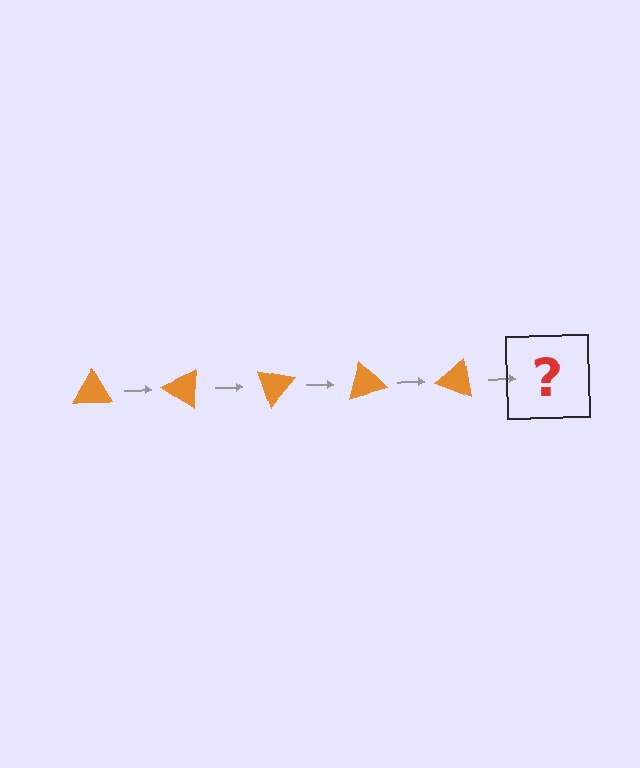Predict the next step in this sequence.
The next step is an orange triangle rotated 175 degrees.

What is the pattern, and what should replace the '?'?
The pattern is that the triangle rotates 35 degrees each step. The '?' should be an orange triangle rotated 175 degrees.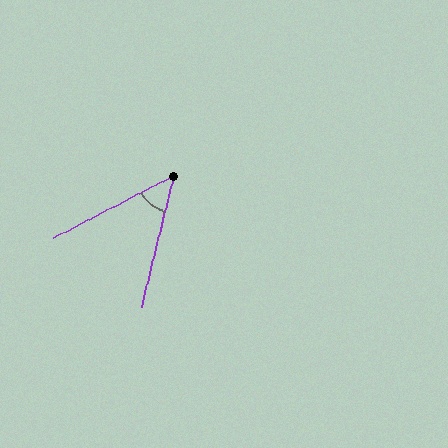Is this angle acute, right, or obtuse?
It is acute.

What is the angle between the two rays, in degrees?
Approximately 49 degrees.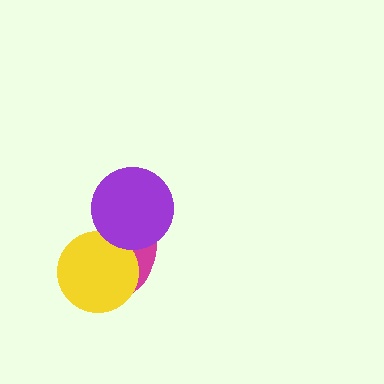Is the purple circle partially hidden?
No, no other shape covers it.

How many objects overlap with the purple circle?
2 objects overlap with the purple circle.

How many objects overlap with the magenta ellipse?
2 objects overlap with the magenta ellipse.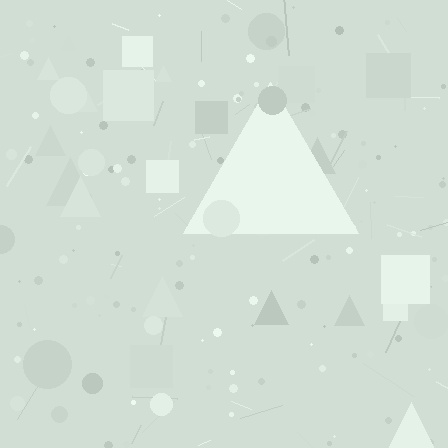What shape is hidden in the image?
A triangle is hidden in the image.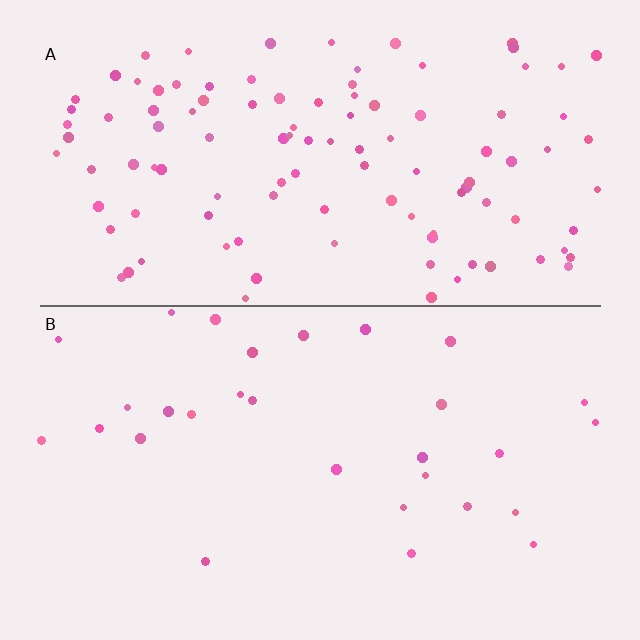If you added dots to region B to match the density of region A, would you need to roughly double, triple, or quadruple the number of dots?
Approximately quadruple.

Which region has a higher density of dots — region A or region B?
A (the top).